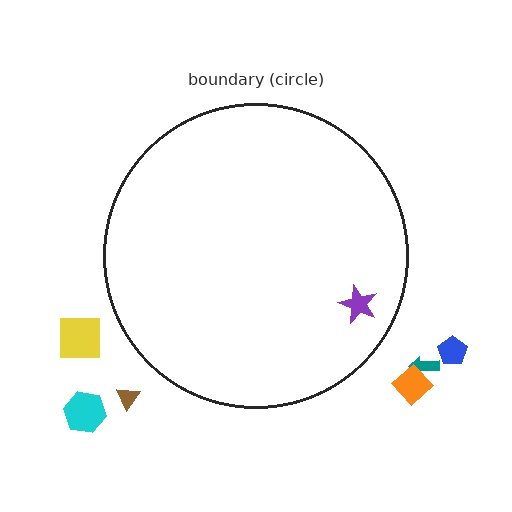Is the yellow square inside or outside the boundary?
Outside.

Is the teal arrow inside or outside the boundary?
Outside.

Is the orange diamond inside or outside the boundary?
Outside.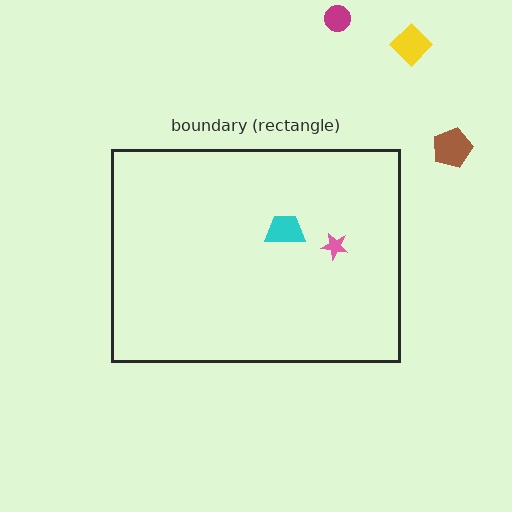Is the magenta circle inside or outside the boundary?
Outside.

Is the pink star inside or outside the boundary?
Inside.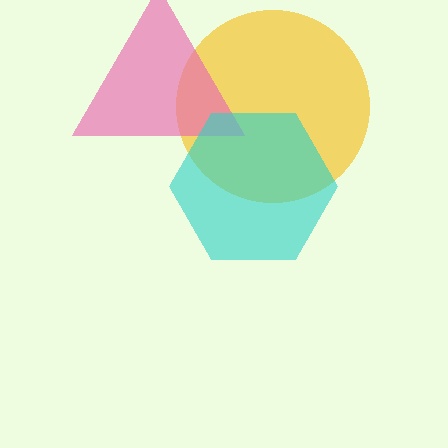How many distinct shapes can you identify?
There are 3 distinct shapes: a yellow circle, a pink triangle, a cyan hexagon.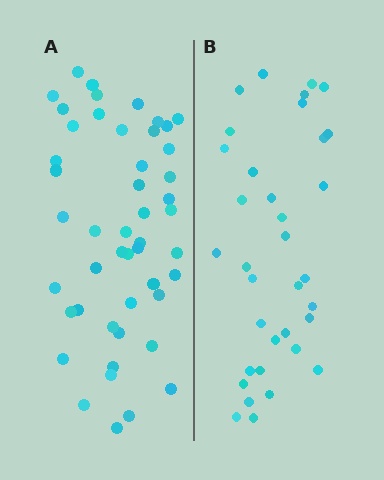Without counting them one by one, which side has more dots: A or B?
Region A (the left region) has more dots.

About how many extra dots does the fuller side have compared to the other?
Region A has approximately 15 more dots than region B.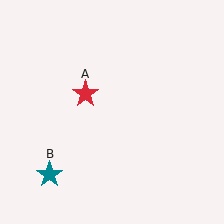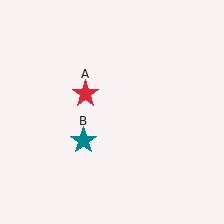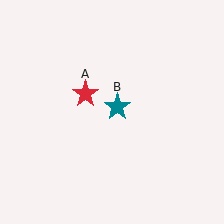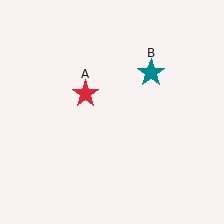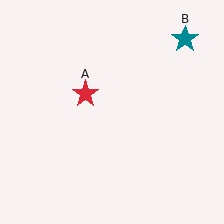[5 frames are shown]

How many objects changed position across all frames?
1 object changed position: teal star (object B).